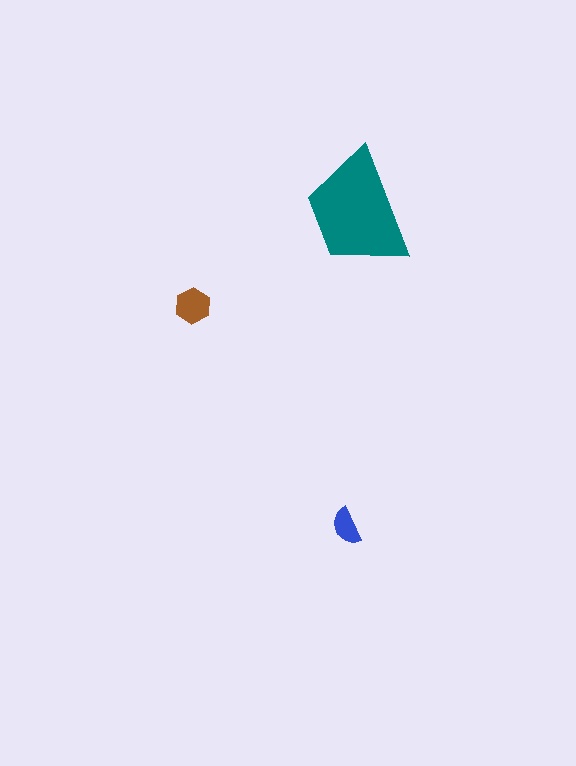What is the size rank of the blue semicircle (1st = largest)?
3rd.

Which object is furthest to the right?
The teal trapezoid is rightmost.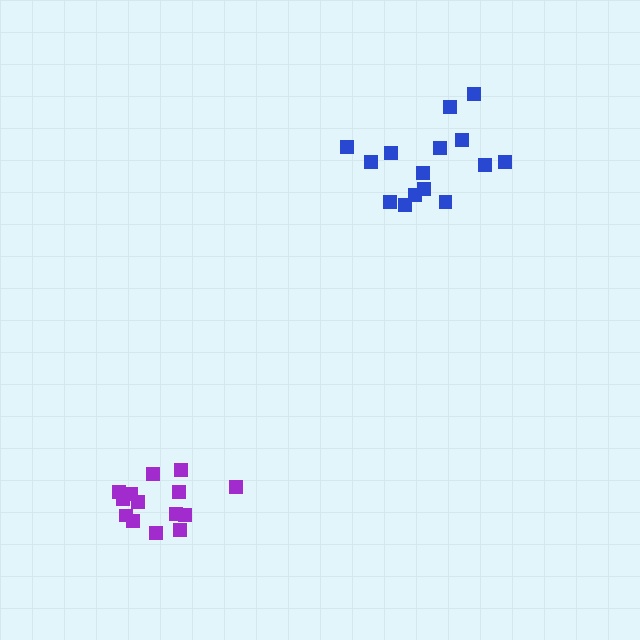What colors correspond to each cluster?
The clusters are colored: purple, blue.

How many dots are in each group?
Group 1: 14 dots, Group 2: 15 dots (29 total).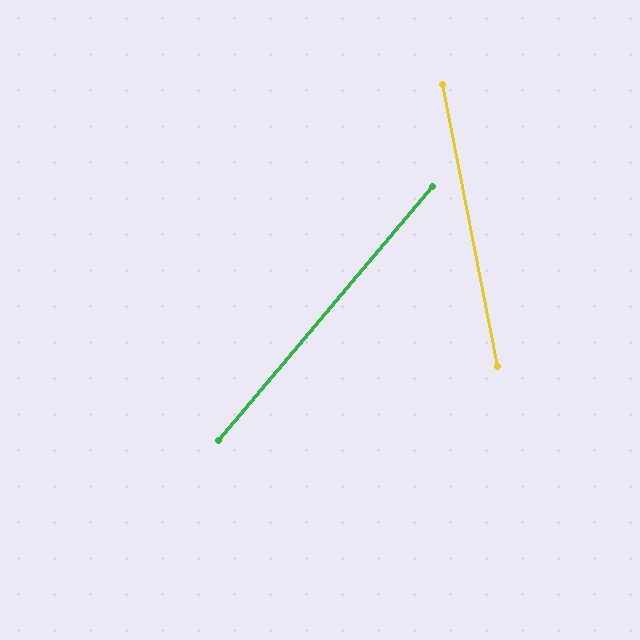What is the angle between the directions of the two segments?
Approximately 51 degrees.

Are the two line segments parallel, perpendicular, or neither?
Neither parallel nor perpendicular — they differ by about 51°.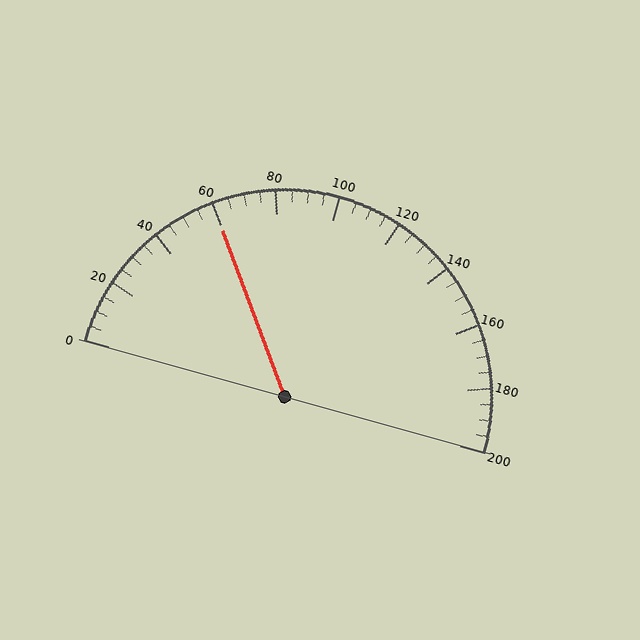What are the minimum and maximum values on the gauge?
The gauge ranges from 0 to 200.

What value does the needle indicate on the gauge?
The needle indicates approximately 60.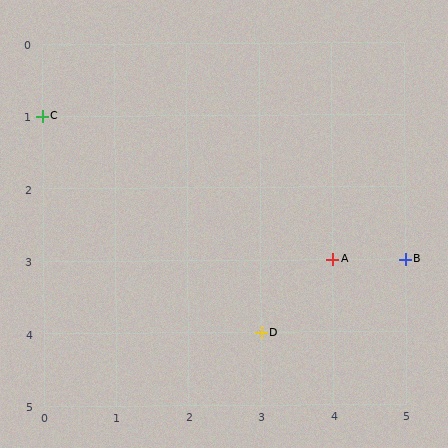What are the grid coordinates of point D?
Point D is at grid coordinates (3, 4).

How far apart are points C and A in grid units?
Points C and A are 4 columns and 2 rows apart (about 4.5 grid units diagonally).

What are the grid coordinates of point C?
Point C is at grid coordinates (0, 1).